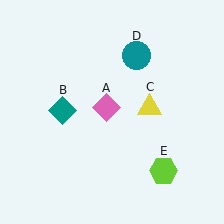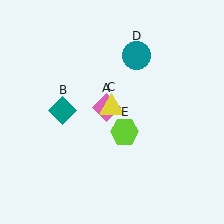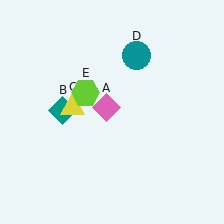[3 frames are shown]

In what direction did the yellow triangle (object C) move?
The yellow triangle (object C) moved left.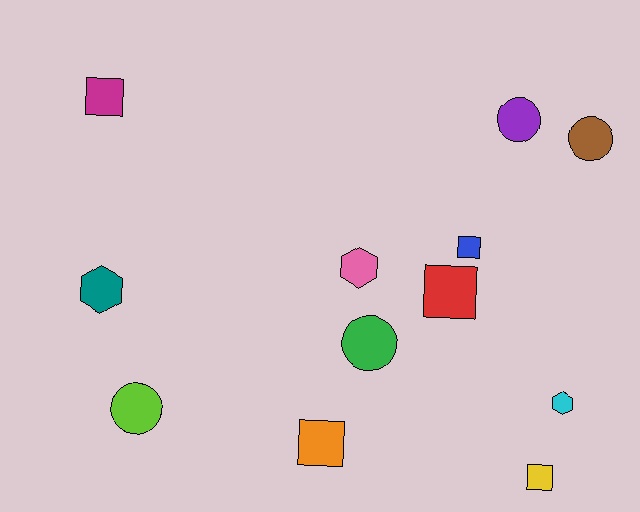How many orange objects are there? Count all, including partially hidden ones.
There is 1 orange object.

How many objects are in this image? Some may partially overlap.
There are 12 objects.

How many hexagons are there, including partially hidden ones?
There are 3 hexagons.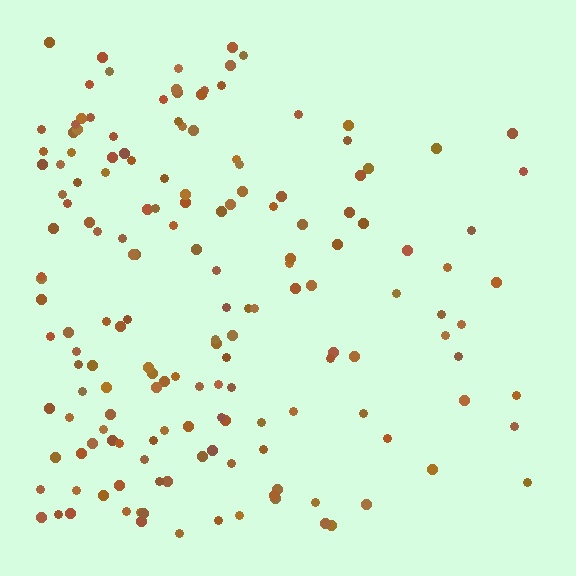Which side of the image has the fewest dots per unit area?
The right.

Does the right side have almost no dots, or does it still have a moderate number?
Still a moderate number, just noticeably fewer than the left.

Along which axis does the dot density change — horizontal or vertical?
Horizontal.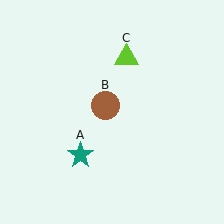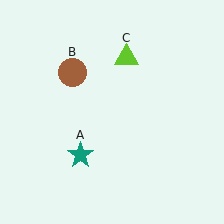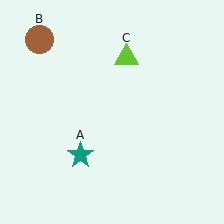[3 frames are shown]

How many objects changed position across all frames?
1 object changed position: brown circle (object B).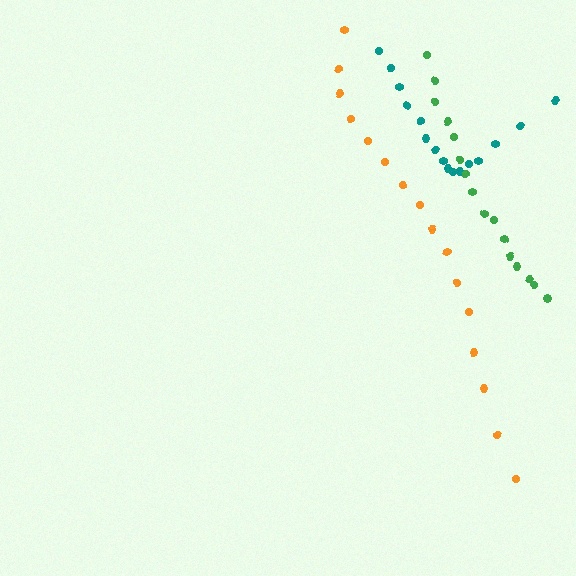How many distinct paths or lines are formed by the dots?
There are 3 distinct paths.